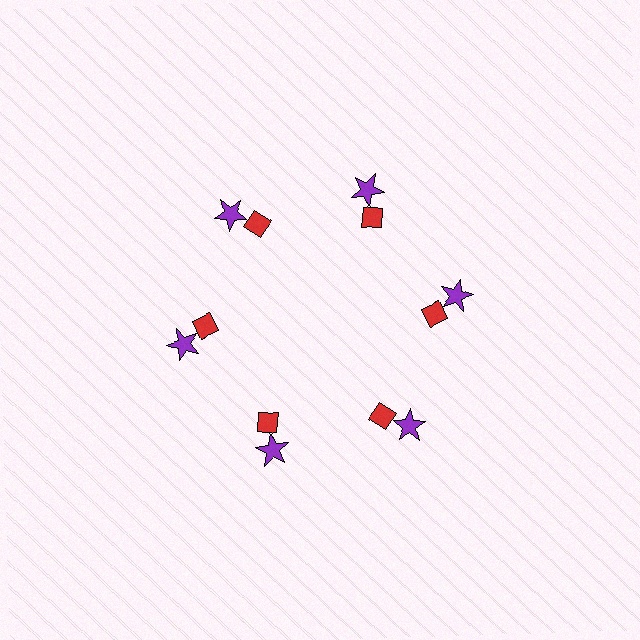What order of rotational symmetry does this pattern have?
This pattern has 6-fold rotational symmetry.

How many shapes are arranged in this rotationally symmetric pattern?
There are 12 shapes, arranged in 6 groups of 2.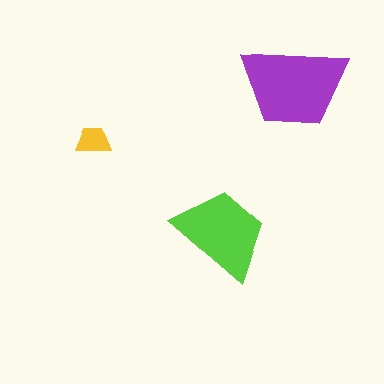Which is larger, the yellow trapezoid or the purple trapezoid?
The purple one.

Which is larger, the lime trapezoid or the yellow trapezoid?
The lime one.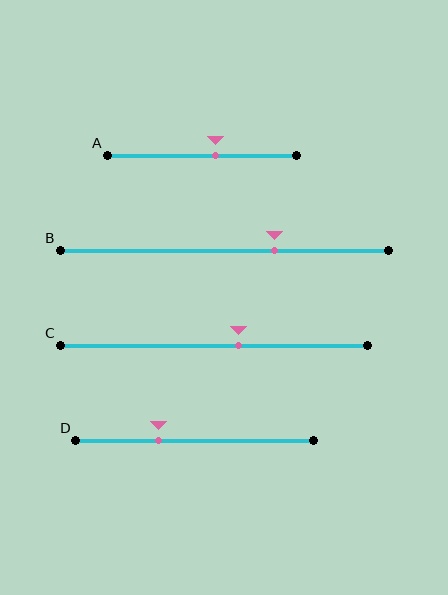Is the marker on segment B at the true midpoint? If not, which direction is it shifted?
No, the marker on segment B is shifted to the right by about 15% of the segment length.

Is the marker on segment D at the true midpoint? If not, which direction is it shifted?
No, the marker on segment D is shifted to the left by about 15% of the segment length.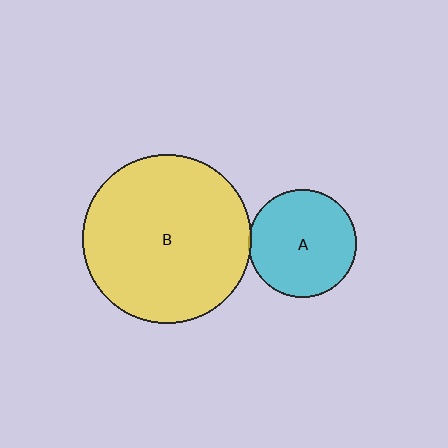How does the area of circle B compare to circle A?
Approximately 2.5 times.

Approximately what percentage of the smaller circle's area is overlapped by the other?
Approximately 5%.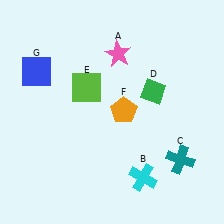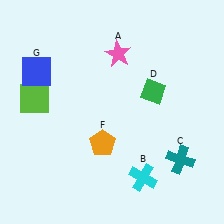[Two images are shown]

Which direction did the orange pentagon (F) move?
The orange pentagon (F) moved down.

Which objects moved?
The objects that moved are: the lime square (E), the orange pentagon (F).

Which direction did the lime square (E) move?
The lime square (E) moved left.